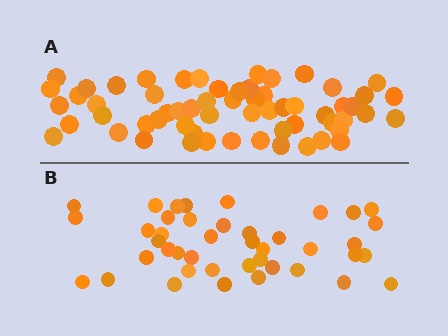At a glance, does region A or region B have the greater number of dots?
Region A (the top region) has more dots.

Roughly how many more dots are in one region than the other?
Region A has approximately 20 more dots than region B.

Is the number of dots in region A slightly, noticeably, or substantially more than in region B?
Region A has noticeably more, but not dramatically so. The ratio is roughly 1.4 to 1.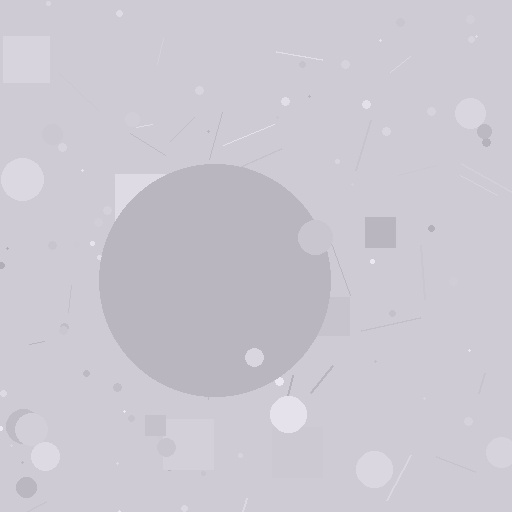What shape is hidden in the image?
A circle is hidden in the image.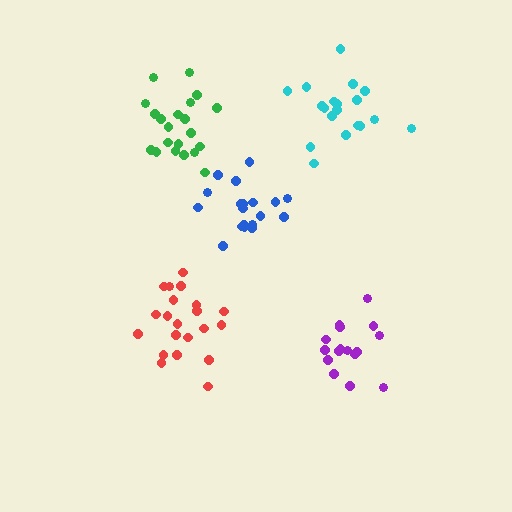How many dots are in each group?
Group 1: 21 dots, Group 2: 19 dots, Group 3: 21 dots, Group 4: 16 dots, Group 5: 19 dots (96 total).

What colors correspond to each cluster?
The clusters are colored: red, cyan, green, purple, blue.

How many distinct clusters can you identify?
There are 5 distinct clusters.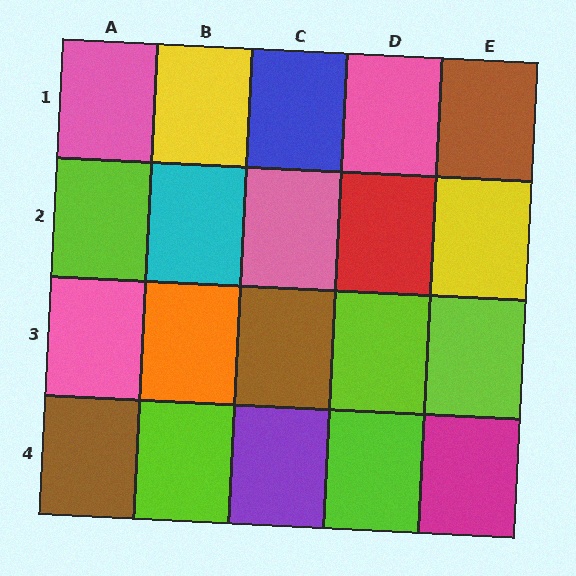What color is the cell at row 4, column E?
Magenta.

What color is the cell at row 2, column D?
Red.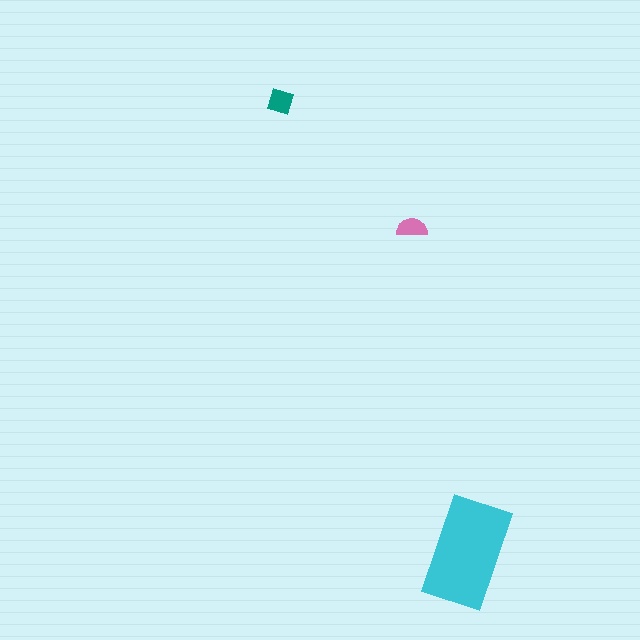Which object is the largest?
The cyan rectangle.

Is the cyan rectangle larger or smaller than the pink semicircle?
Larger.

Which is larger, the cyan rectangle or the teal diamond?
The cyan rectangle.